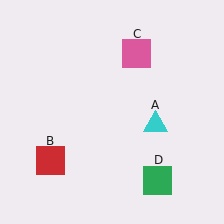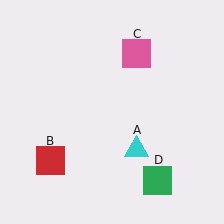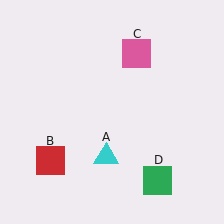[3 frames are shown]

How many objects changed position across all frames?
1 object changed position: cyan triangle (object A).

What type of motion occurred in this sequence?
The cyan triangle (object A) rotated clockwise around the center of the scene.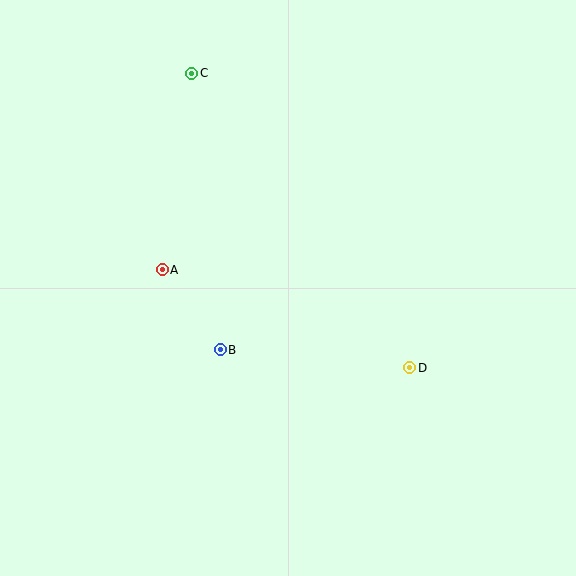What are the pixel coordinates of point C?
Point C is at (192, 73).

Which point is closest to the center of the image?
Point B at (220, 350) is closest to the center.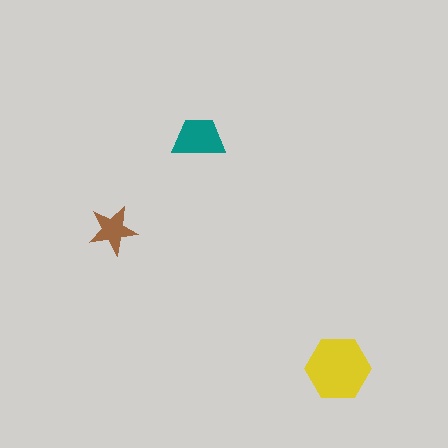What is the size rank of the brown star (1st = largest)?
3rd.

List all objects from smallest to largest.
The brown star, the teal trapezoid, the yellow hexagon.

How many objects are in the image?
There are 3 objects in the image.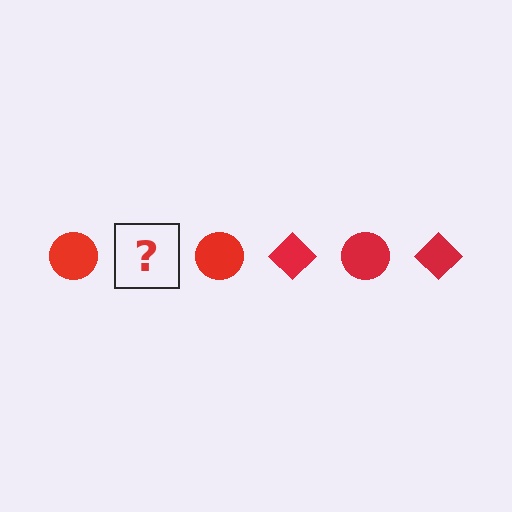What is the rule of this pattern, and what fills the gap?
The rule is that the pattern cycles through circle, diamond shapes in red. The gap should be filled with a red diamond.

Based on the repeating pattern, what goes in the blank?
The blank should be a red diamond.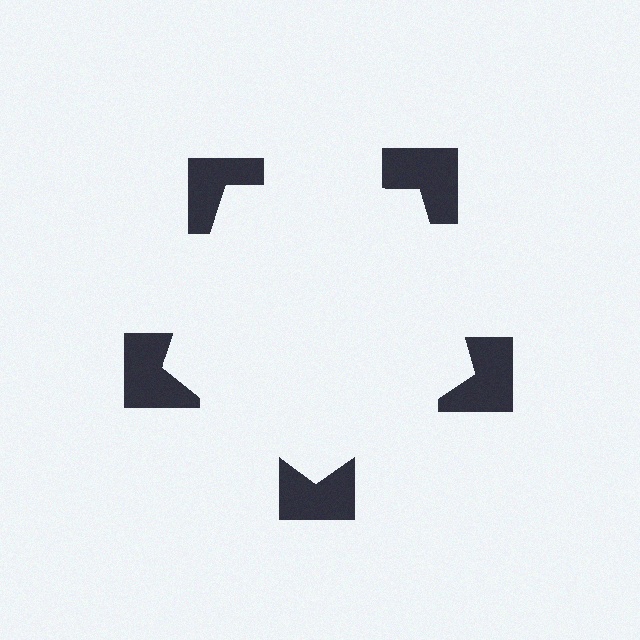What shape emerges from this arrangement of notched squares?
An illusory pentagon — its edges are inferred from the aligned wedge cuts in the notched squares, not physically drawn.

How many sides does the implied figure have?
5 sides.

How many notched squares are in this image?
There are 5 — one at each vertex of the illusory pentagon.